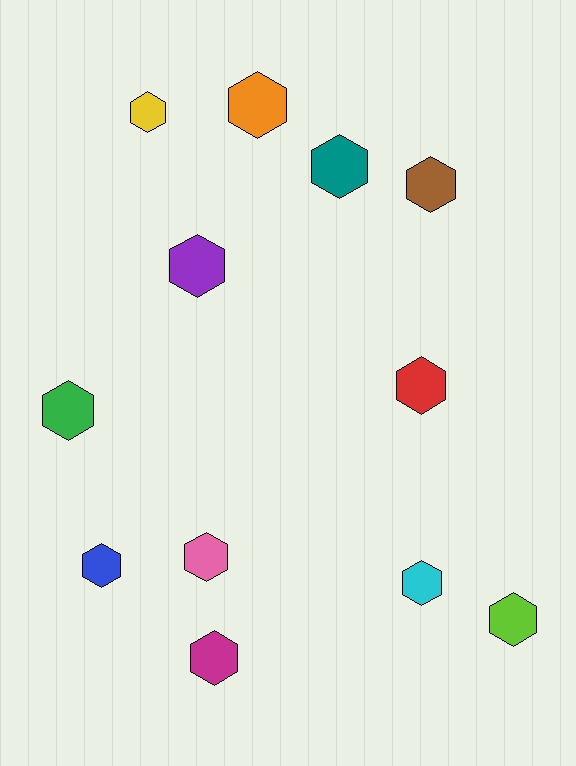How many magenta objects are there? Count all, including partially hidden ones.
There is 1 magenta object.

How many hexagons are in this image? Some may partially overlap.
There are 12 hexagons.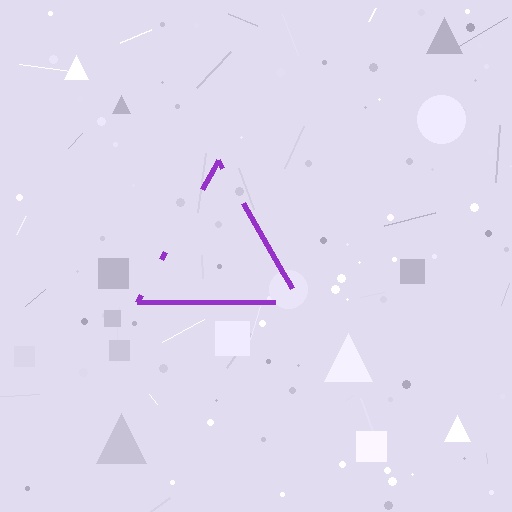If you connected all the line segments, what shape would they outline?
They would outline a triangle.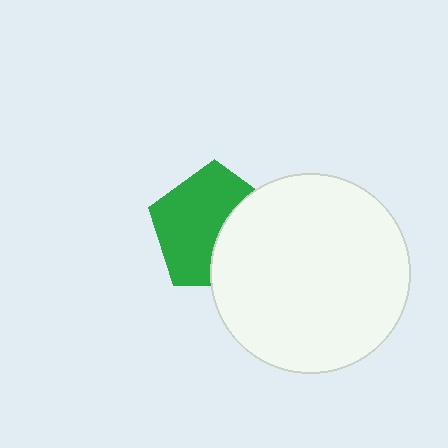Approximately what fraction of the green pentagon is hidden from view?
Roughly 39% of the green pentagon is hidden behind the white circle.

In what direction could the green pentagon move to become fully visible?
The green pentagon could move left. That would shift it out from behind the white circle entirely.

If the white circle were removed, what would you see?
You would see the complete green pentagon.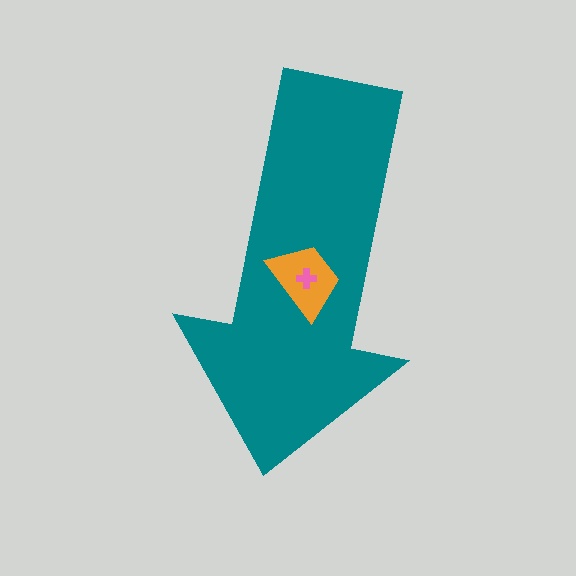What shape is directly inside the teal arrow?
The orange trapezoid.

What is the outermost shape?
The teal arrow.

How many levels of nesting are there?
3.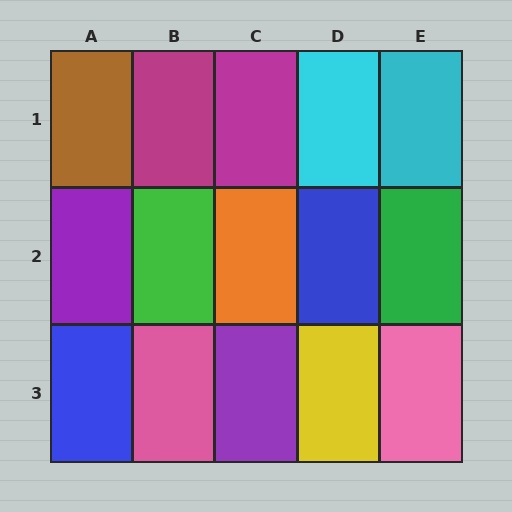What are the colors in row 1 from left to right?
Brown, magenta, magenta, cyan, cyan.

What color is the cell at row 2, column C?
Orange.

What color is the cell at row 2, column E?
Green.